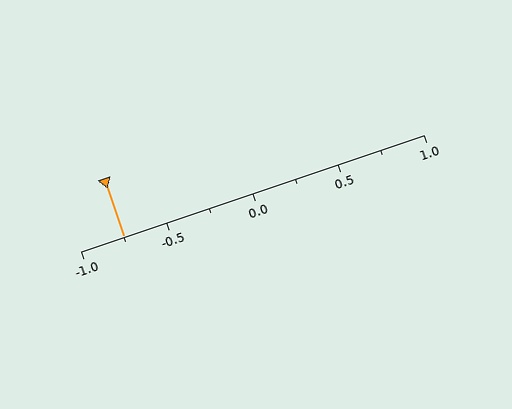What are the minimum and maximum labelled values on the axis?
The axis runs from -1.0 to 1.0.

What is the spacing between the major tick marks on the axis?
The major ticks are spaced 0.5 apart.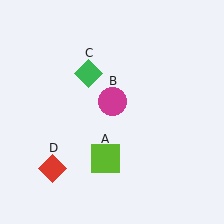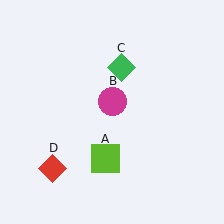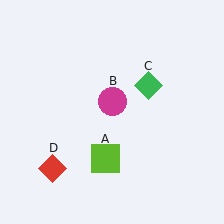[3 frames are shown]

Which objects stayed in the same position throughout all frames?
Lime square (object A) and magenta circle (object B) and red diamond (object D) remained stationary.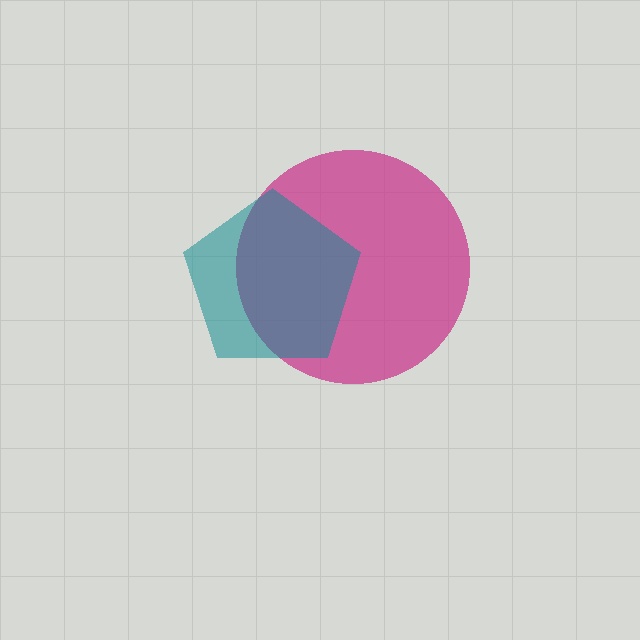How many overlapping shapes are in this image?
There are 2 overlapping shapes in the image.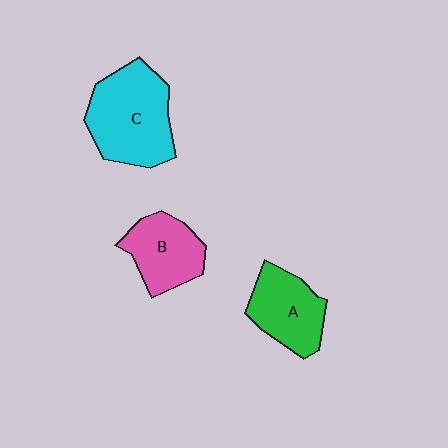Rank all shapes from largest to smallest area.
From largest to smallest: C (cyan), A (green), B (pink).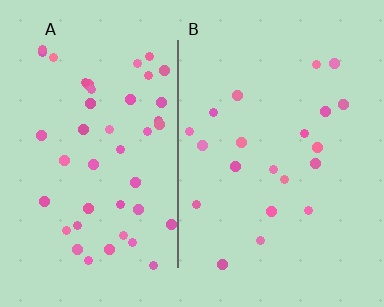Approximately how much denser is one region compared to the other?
Approximately 2.2× — region A over region B.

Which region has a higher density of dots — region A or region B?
A (the left).